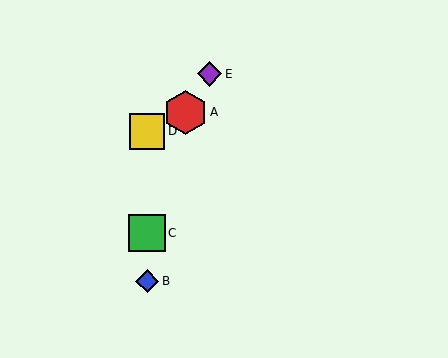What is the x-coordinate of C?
Object C is at x≈147.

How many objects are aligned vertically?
3 objects (B, C, D) are aligned vertically.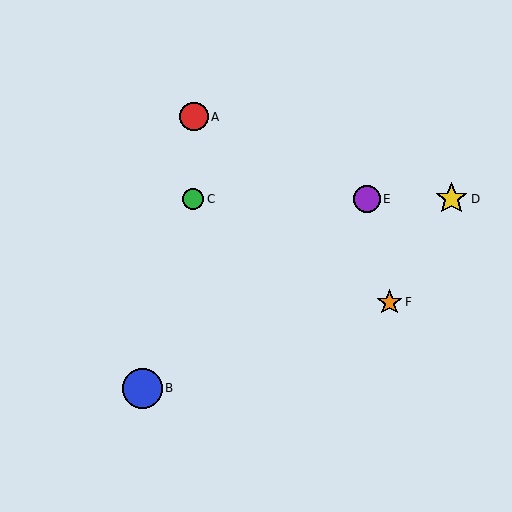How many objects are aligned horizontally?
3 objects (C, D, E) are aligned horizontally.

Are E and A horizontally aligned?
No, E is at y≈199 and A is at y≈117.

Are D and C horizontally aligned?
Yes, both are at y≈199.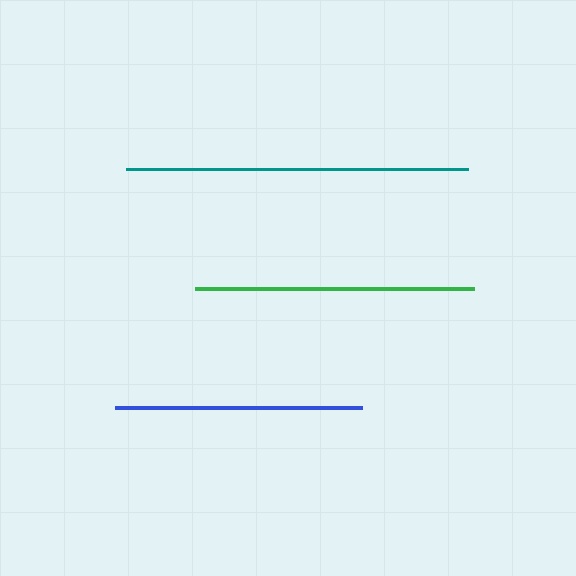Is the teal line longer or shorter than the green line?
The teal line is longer than the green line.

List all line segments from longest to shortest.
From longest to shortest: teal, green, blue.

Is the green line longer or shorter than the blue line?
The green line is longer than the blue line.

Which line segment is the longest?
The teal line is the longest at approximately 342 pixels.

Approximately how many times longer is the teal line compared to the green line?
The teal line is approximately 1.2 times the length of the green line.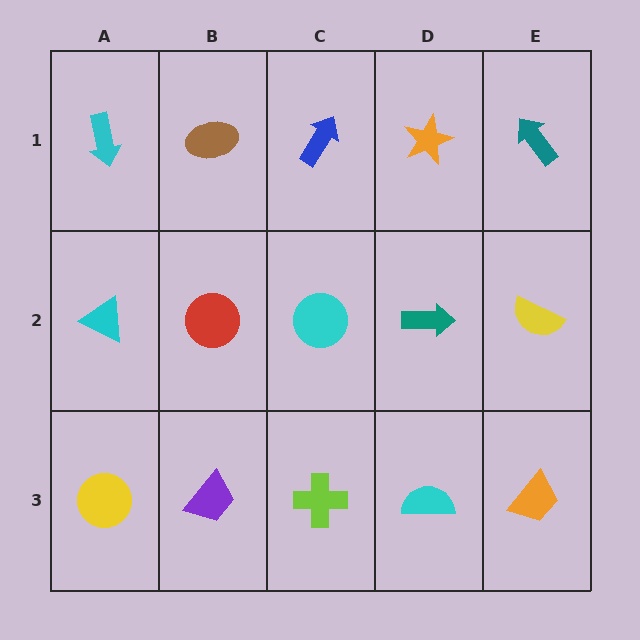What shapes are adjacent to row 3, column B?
A red circle (row 2, column B), a yellow circle (row 3, column A), a lime cross (row 3, column C).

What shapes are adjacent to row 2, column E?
A teal arrow (row 1, column E), an orange trapezoid (row 3, column E), a teal arrow (row 2, column D).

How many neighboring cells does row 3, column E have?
2.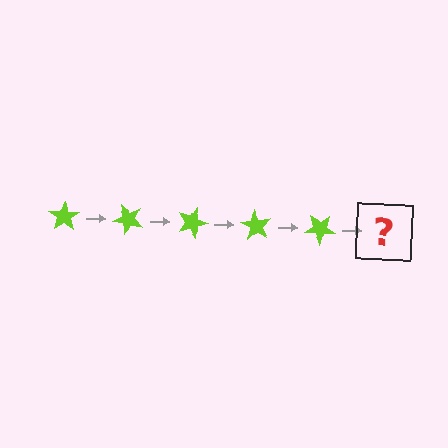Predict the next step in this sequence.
The next step is a lime star rotated 225 degrees.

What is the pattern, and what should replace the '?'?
The pattern is that the star rotates 45 degrees each step. The '?' should be a lime star rotated 225 degrees.